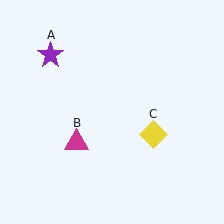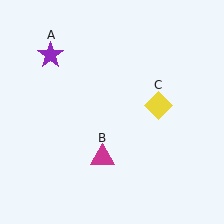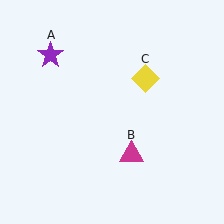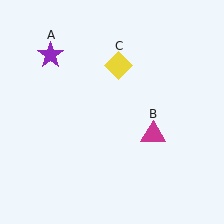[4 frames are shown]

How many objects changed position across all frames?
2 objects changed position: magenta triangle (object B), yellow diamond (object C).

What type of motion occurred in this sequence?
The magenta triangle (object B), yellow diamond (object C) rotated counterclockwise around the center of the scene.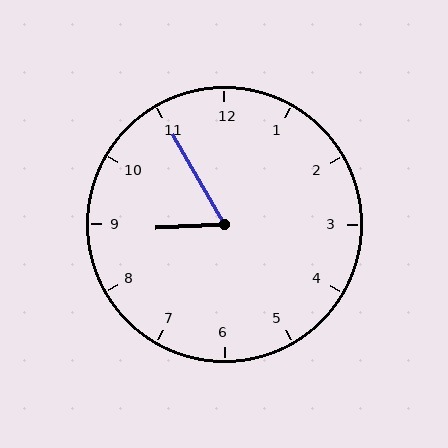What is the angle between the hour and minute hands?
Approximately 62 degrees.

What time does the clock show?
8:55.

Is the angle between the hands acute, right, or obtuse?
It is acute.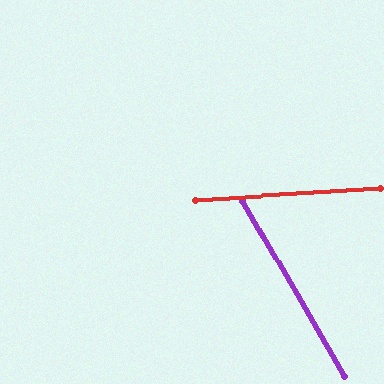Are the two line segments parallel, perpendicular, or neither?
Neither parallel nor perpendicular — they differ by about 64°.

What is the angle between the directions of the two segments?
Approximately 64 degrees.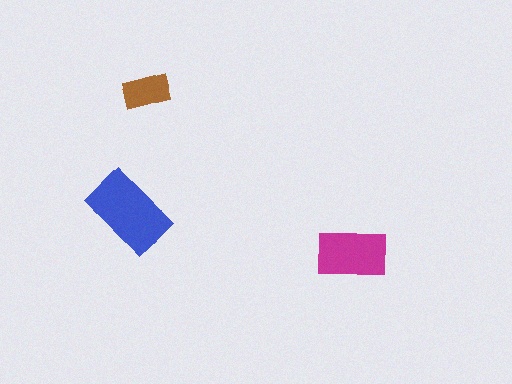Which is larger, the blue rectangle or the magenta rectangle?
The blue one.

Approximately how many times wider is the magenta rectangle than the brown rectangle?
About 1.5 times wider.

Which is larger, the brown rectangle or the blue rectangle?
The blue one.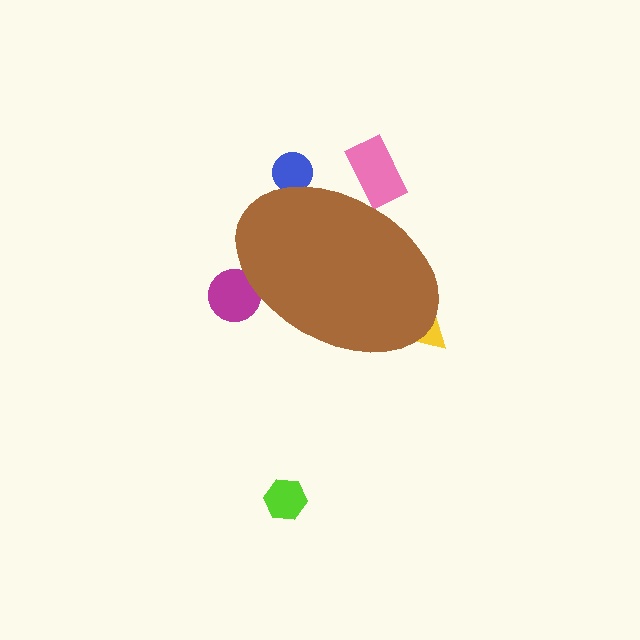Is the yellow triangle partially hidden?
Yes, the yellow triangle is partially hidden behind the brown ellipse.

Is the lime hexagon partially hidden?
No, the lime hexagon is fully visible.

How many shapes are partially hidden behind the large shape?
4 shapes are partially hidden.